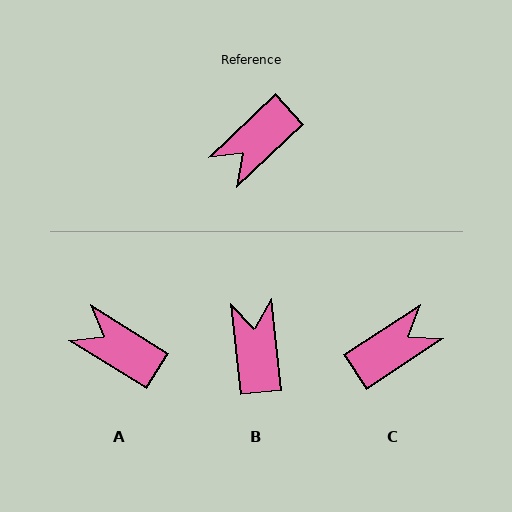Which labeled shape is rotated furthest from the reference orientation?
C, about 170 degrees away.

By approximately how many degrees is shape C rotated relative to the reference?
Approximately 170 degrees counter-clockwise.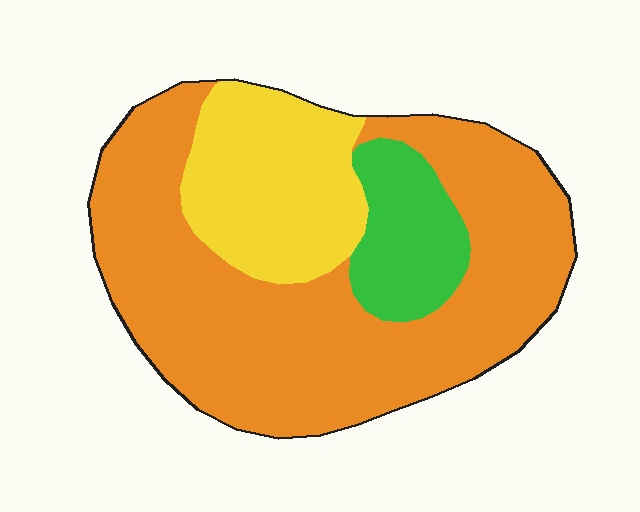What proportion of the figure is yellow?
Yellow takes up between a sixth and a third of the figure.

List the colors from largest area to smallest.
From largest to smallest: orange, yellow, green.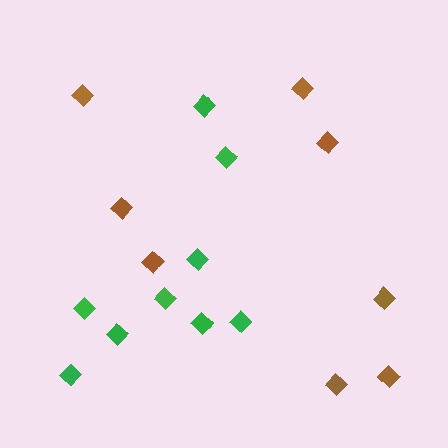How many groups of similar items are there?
There are 2 groups: one group of brown diamonds (8) and one group of green diamonds (9).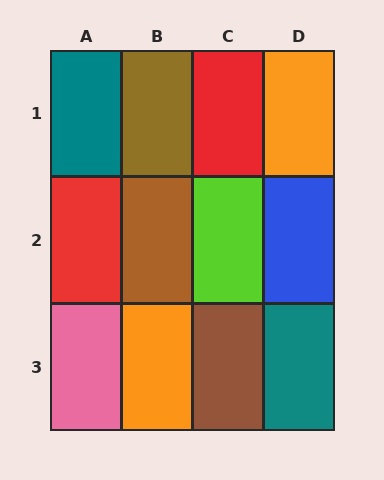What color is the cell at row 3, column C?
Brown.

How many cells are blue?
1 cell is blue.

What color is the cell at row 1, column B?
Brown.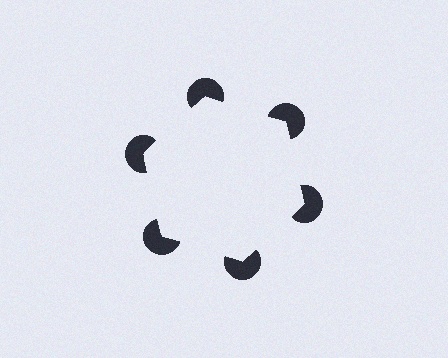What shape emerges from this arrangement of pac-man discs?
An illusory hexagon — its edges are inferred from the aligned wedge cuts in the pac-man discs, not physically drawn.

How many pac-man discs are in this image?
There are 6 — one at each vertex of the illusory hexagon.